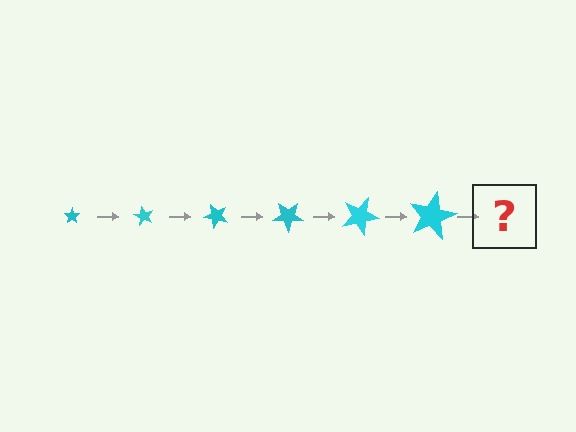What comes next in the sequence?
The next element should be a star, larger than the previous one and rotated 360 degrees from the start.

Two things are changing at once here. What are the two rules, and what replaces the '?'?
The two rules are that the star grows larger each step and it rotates 60 degrees each step. The '?' should be a star, larger than the previous one and rotated 360 degrees from the start.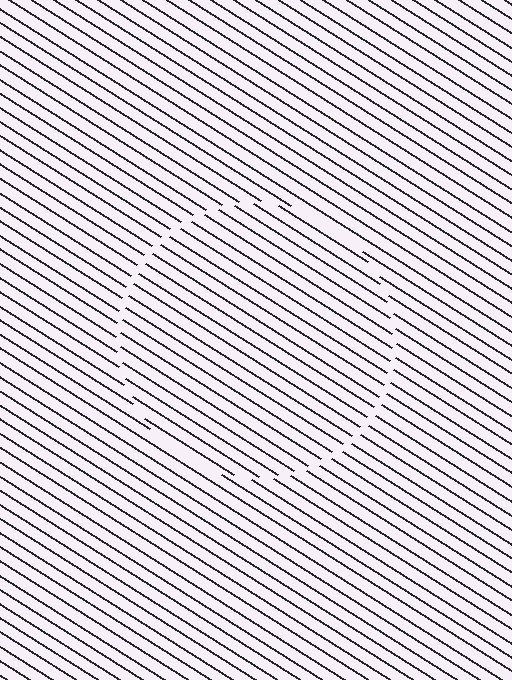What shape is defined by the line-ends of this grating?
An illusory circle. The interior of the shape contains the same grating, shifted by half a period — the contour is defined by the phase discontinuity where line-ends from the inner and outer gratings abut.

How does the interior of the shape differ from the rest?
The interior of the shape contains the same grating, shifted by half a period — the contour is defined by the phase discontinuity where line-ends from the inner and outer gratings abut.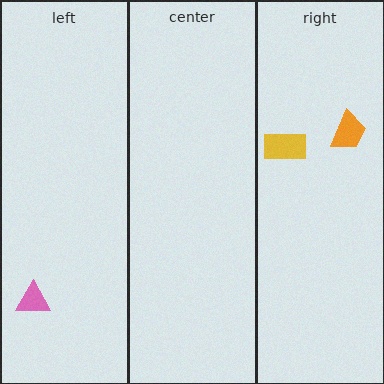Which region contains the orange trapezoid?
The right region.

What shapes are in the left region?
The pink triangle.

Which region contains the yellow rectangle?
The right region.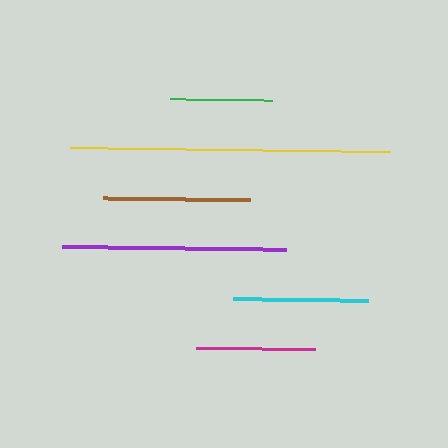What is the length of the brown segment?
The brown segment is approximately 147 pixels long.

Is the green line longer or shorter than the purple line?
The purple line is longer than the green line.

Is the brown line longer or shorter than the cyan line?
The brown line is longer than the cyan line.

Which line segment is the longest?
The yellow line is the longest at approximately 320 pixels.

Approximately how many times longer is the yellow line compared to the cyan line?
The yellow line is approximately 2.4 times the length of the cyan line.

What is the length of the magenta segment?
The magenta segment is approximately 119 pixels long.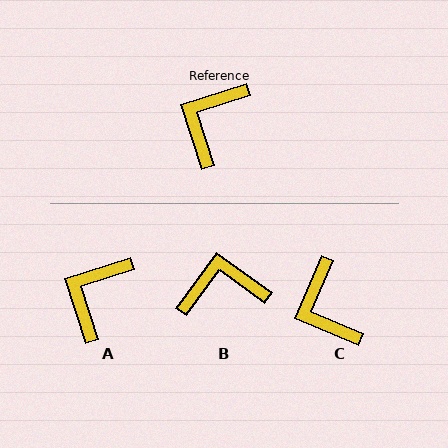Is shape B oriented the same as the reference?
No, it is off by about 53 degrees.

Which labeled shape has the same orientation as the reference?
A.